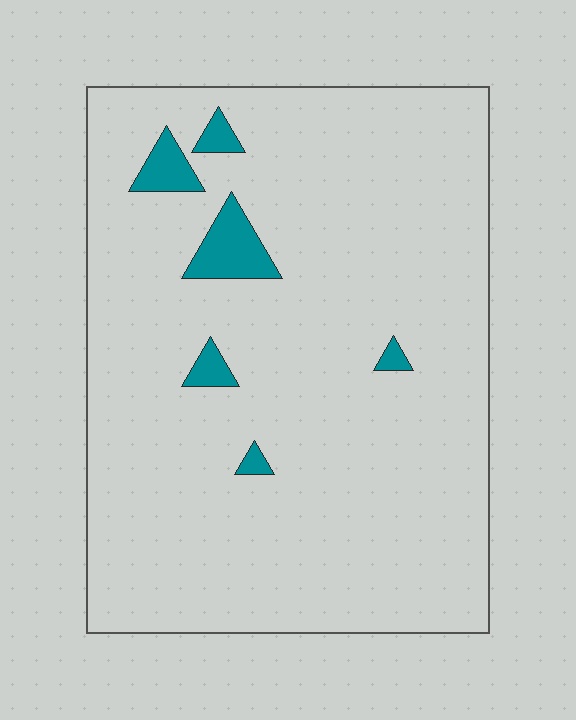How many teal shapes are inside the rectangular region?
6.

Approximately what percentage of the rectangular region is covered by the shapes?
Approximately 5%.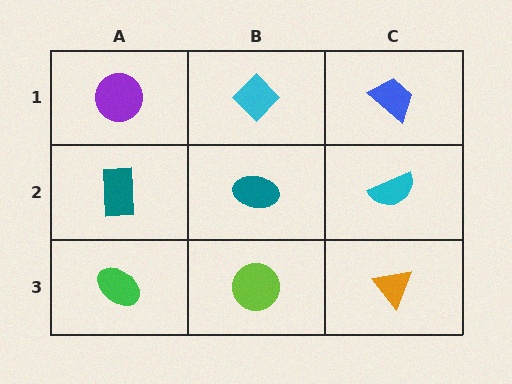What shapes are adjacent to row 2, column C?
A blue trapezoid (row 1, column C), an orange triangle (row 3, column C), a teal ellipse (row 2, column B).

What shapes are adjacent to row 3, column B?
A teal ellipse (row 2, column B), a green ellipse (row 3, column A), an orange triangle (row 3, column C).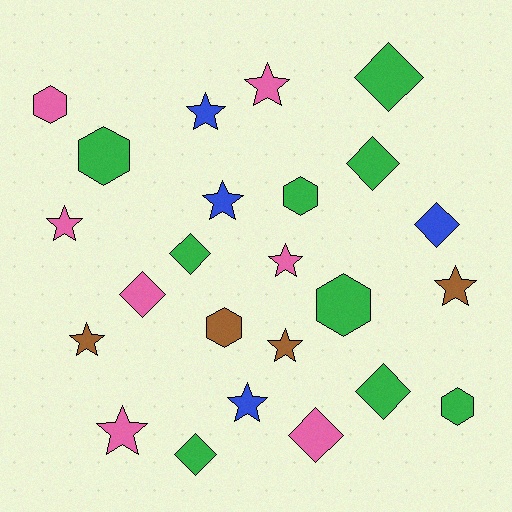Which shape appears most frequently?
Star, with 10 objects.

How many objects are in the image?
There are 24 objects.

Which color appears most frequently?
Green, with 9 objects.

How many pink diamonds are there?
There are 2 pink diamonds.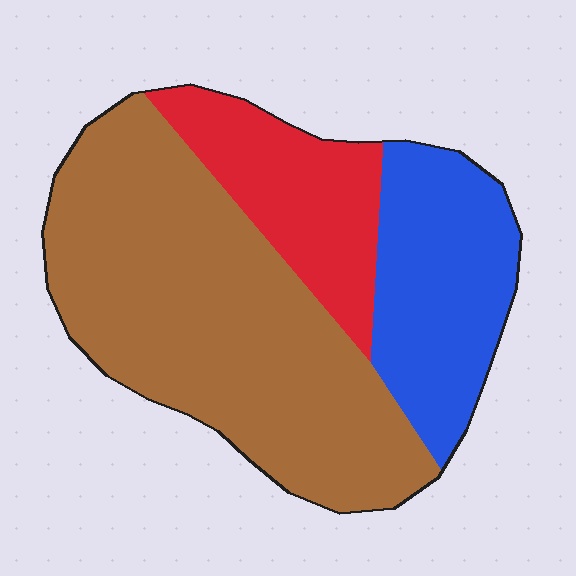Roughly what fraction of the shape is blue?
Blue covers 24% of the shape.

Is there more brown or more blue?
Brown.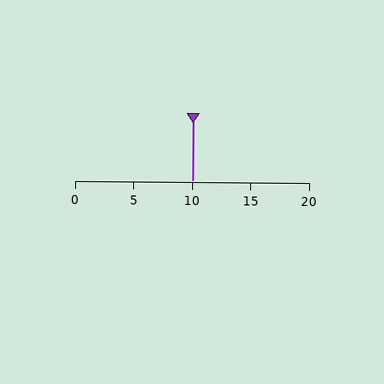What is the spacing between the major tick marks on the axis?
The major ticks are spaced 5 apart.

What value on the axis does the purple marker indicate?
The marker indicates approximately 10.